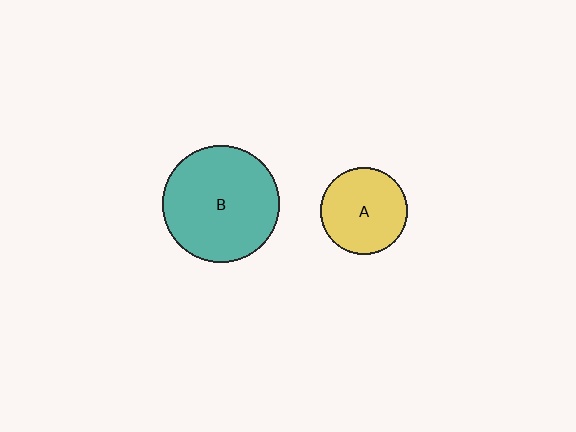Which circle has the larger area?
Circle B (teal).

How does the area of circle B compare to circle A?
Approximately 1.8 times.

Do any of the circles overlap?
No, none of the circles overlap.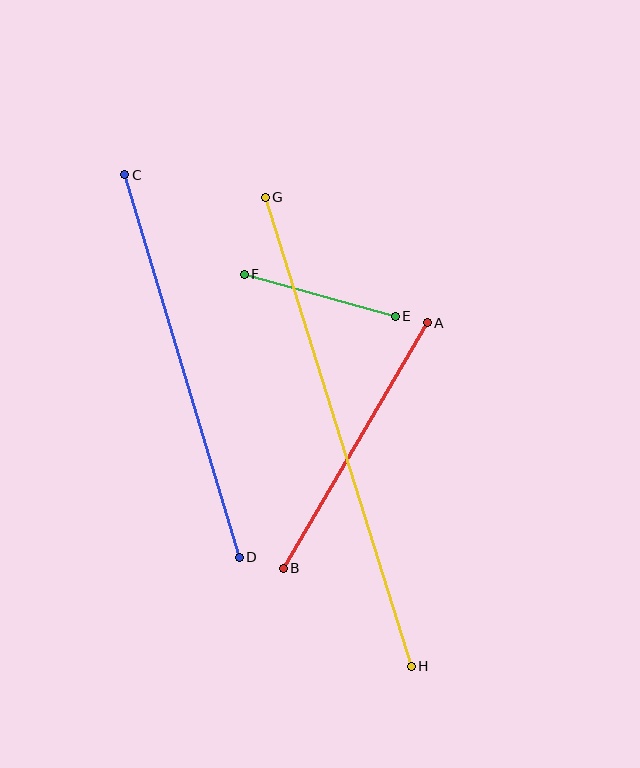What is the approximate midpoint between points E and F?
The midpoint is at approximately (320, 295) pixels.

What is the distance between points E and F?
The distance is approximately 157 pixels.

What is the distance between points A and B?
The distance is approximately 285 pixels.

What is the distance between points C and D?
The distance is approximately 399 pixels.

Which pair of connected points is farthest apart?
Points G and H are farthest apart.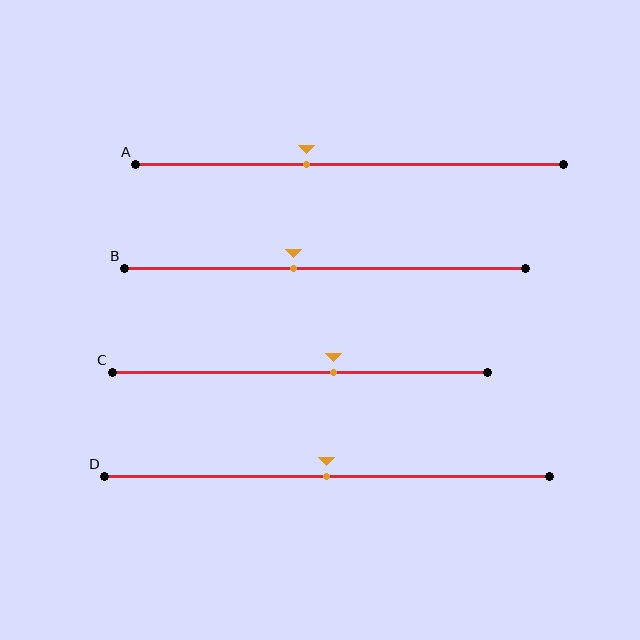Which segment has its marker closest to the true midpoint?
Segment D has its marker closest to the true midpoint.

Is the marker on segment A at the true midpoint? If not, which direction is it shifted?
No, the marker on segment A is shifted to the left by about 10% of the segment length.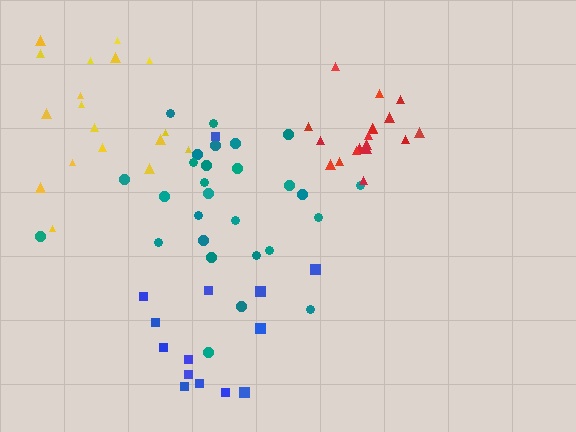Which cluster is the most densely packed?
Red.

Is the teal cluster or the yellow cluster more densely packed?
Teal.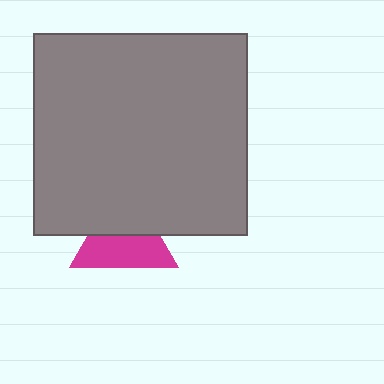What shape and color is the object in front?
The object in front is a gray rectangle.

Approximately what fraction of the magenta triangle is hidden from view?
Roughly 44% of the magenta triangle is hidden behind the gray rectangle.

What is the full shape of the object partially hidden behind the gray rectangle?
The partially hidden object is a magenta triangle.